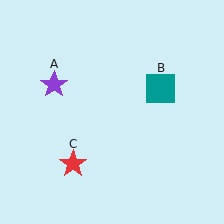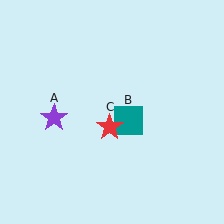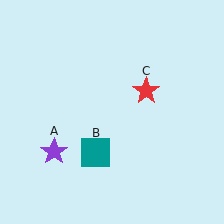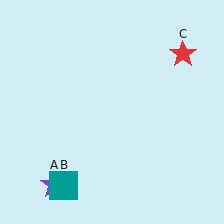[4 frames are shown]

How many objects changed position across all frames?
3 objects changed position: purple star (object A), teal square (object B), red star (object C).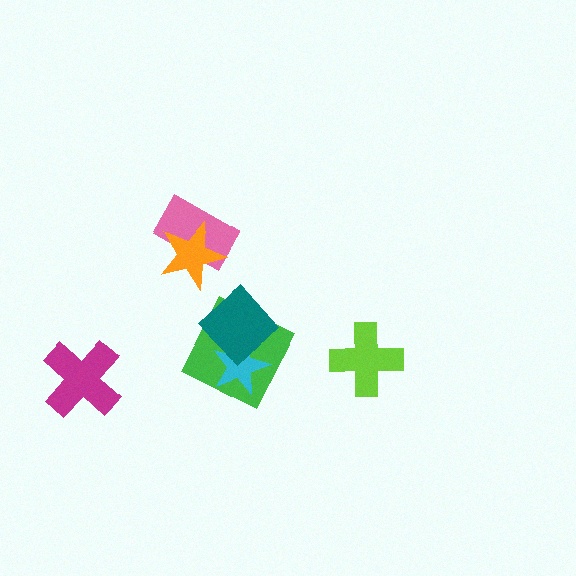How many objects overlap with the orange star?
1 object overlaps with the orange star.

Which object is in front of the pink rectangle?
The orange star is in front of the pink rectangle.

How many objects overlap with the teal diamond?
2 objects overlap with the teal diamond.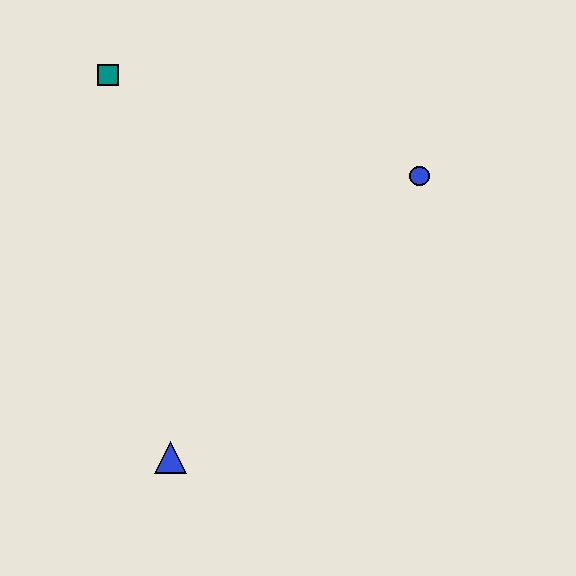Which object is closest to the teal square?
The blue circle is closest to the teal square.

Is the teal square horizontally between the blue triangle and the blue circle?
No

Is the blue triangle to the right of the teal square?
Yes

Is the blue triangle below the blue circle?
Yes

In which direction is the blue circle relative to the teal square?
The blue circle is to the right of the teal square.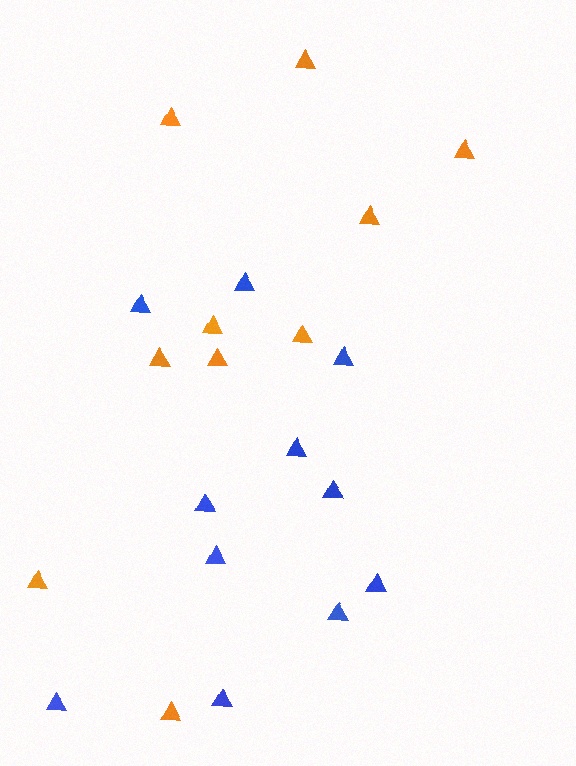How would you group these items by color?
There are 2 groups: one group of blue triangles (11) and one group of orange triangles (10).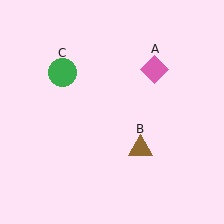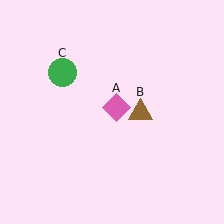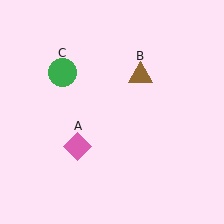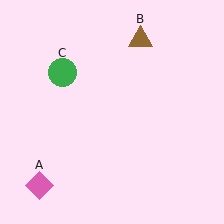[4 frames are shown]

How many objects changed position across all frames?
2 objects changed position: pink diamond (object A), brown triangle (object B).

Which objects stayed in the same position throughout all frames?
Green circle (object C) remained stationary.